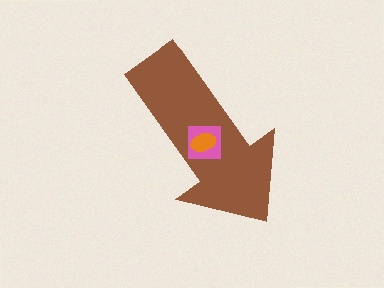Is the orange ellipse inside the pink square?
Yes.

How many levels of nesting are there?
3.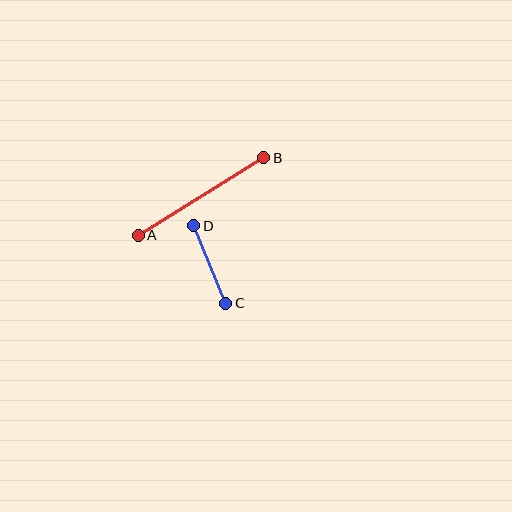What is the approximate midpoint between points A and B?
The midpoint is at approximately (201, 196) pixels.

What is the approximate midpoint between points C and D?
The midpoint is at approximately (210, 264) pixels.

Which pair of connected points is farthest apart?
Points A and B are farthest apart.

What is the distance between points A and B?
The distance is approximately 148 pixels.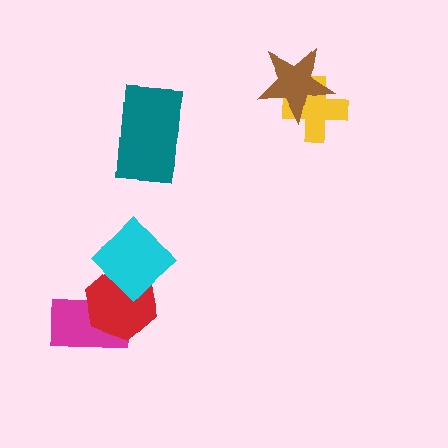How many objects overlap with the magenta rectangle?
1 object overlaps with the magenta rectangle.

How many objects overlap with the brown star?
1 object overlaps with the brown star.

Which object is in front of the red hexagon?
The cyan diamond is in front of the red hexagon.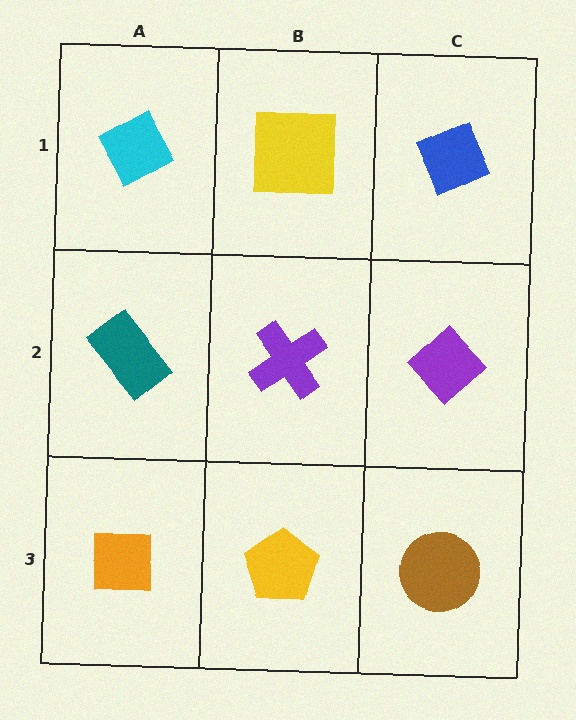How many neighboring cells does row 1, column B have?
3.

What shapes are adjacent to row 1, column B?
A purple cross (row 2, column B), a cyan diamond (row 1, column A), a blue diamond (row 1, column C).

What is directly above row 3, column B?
A purple cross.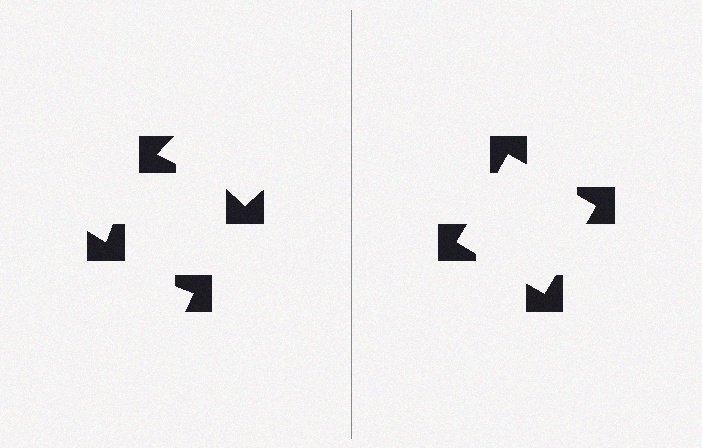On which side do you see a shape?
An illusory square appears on the right side. On the left side the wedge cuts are rotated, so no coherent shape forms.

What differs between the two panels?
The notched squares are positioned identically on both sides; only the wedge orientations differ. On the right they align to a square; on the left they are misaligned.